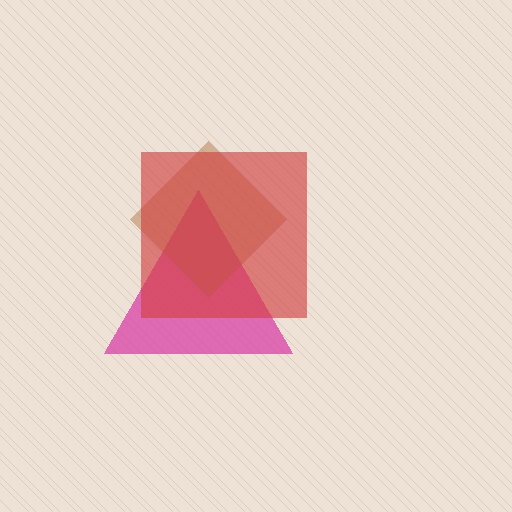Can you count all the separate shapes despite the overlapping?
Yes, there are 3 separate shapes.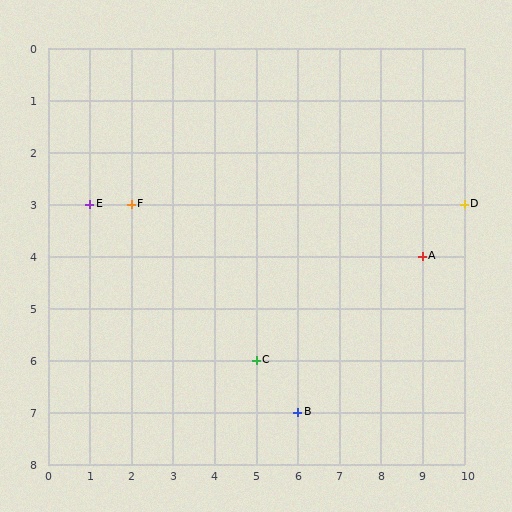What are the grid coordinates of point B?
Point B is at grid coordinates (6, 7).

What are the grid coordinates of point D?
Point D is at grid coordinates (10, 3).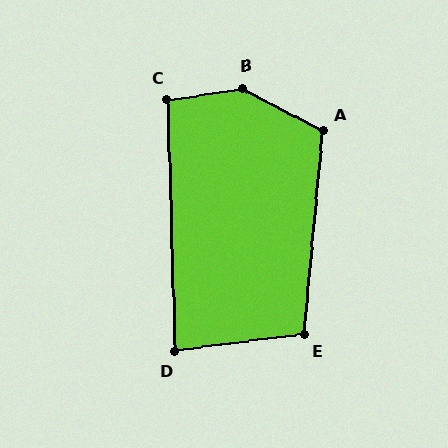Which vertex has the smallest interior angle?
D, at approximately 84 degrees.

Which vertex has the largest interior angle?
B, at approximately 144 degrees.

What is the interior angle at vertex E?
Approximately 103 degrees (obtuse).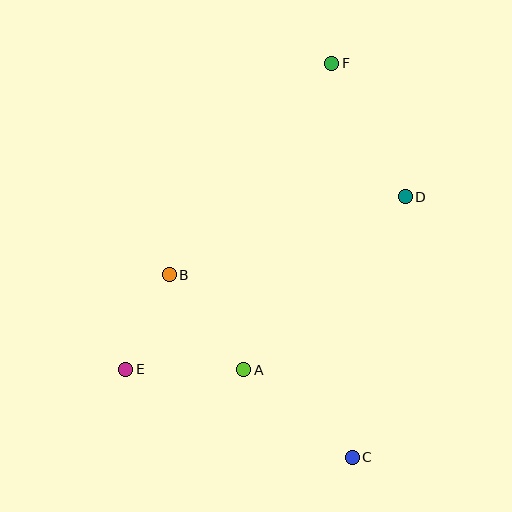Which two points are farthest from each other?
Points C and F are farthest from each other.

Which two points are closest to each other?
Points B and E are closest to each other.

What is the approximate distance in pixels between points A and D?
The distance between A and D is approximately 236 pixels.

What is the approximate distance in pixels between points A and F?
The distance between A and F is approximately 319 pixels.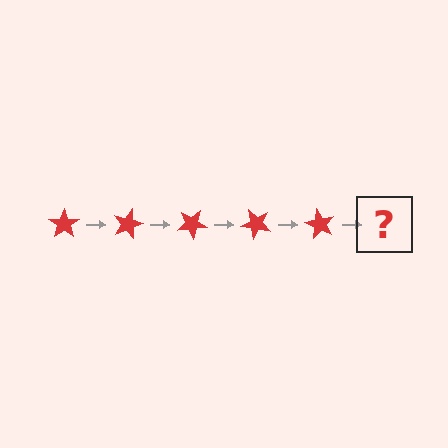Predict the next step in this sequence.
The next step is a red star rotated 75 degrees.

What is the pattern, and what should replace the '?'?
The pattern is that the star rotates 15 degrees each step. The '?' should be a red star rotated 75 degrees.